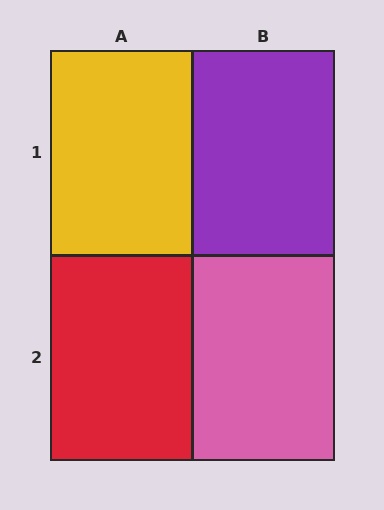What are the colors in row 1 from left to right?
Yellow, purple.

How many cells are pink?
1 cell is pink.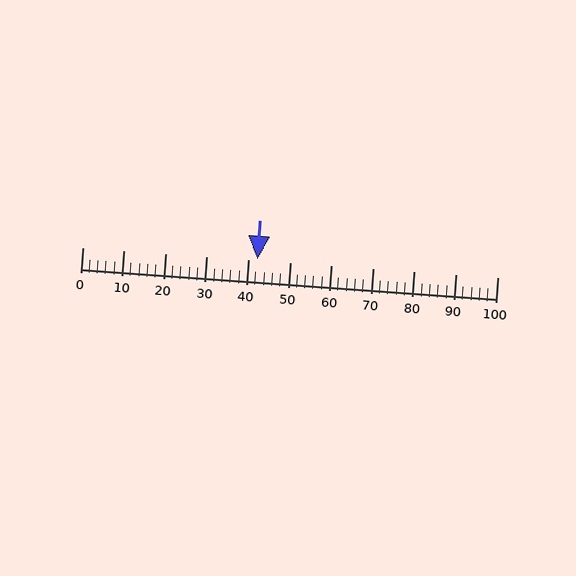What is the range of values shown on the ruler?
The ruler shows values from 0 to 100.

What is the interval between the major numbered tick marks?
The major tick marks are spaced 10 units apart.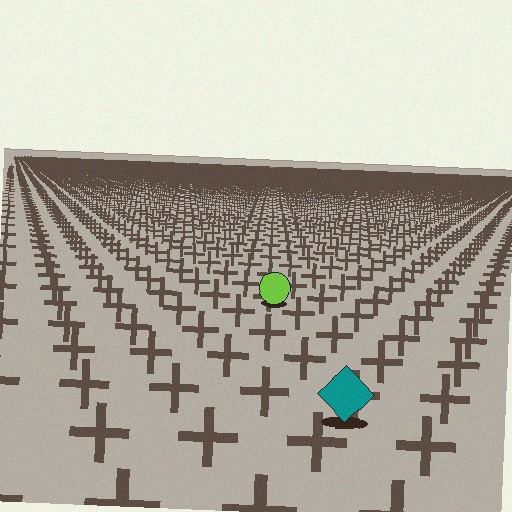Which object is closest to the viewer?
The teal diamond is closest. The texture marks near it are larger and more spread out.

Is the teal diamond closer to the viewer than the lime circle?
Yes. The teal diamond is closer — you can tell from the texture gradient: the ground texture is coarser near it.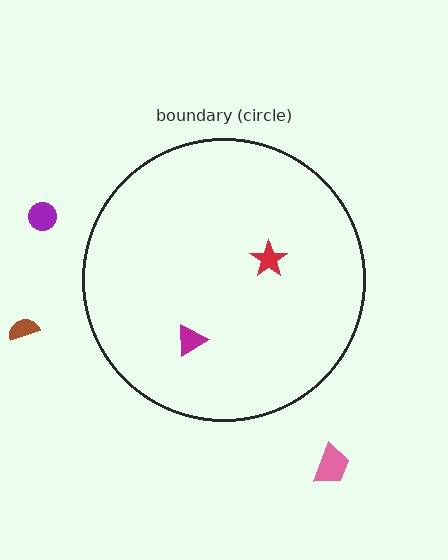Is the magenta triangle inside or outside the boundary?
Inside.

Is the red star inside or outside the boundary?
Inside.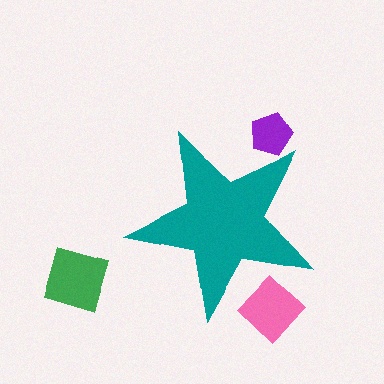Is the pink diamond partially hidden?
Yes, the pink diamond is partially hidden behind the teal star.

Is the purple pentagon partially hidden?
Yes, the purple pentagon is partially hidden behind the teal star.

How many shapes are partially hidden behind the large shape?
2 shapes are partially hidden.